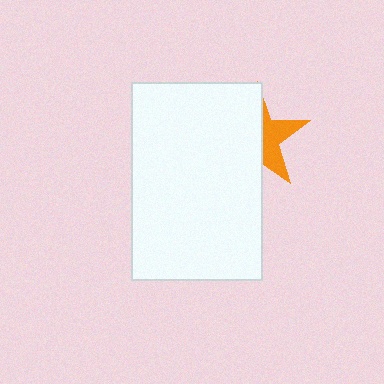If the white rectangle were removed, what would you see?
You would see the complete orange star.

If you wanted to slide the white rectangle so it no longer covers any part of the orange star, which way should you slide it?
Slide it left — that is the most direct way to separate the two shapes.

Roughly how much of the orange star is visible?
A small part of it is visible (roughly 38%).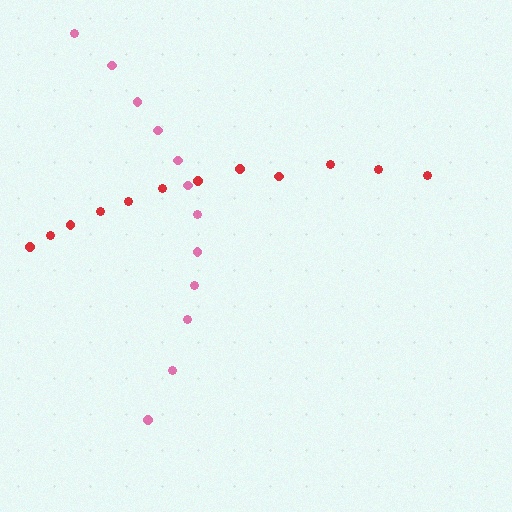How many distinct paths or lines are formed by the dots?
There are 2 distinct paths.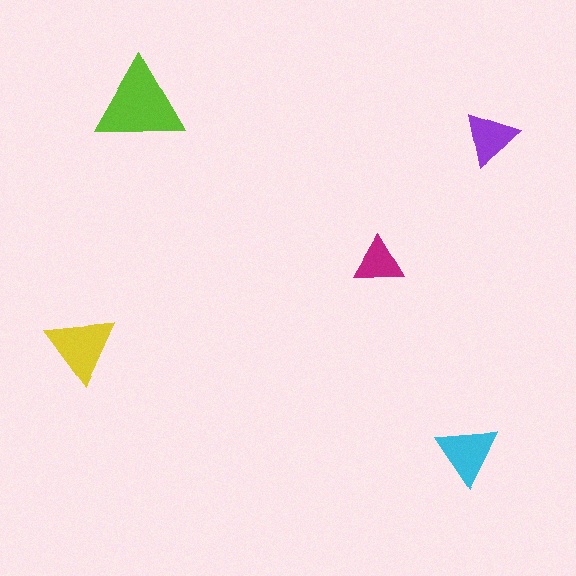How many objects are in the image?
There are 5 objects in the image.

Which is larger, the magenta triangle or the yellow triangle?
The yellow one.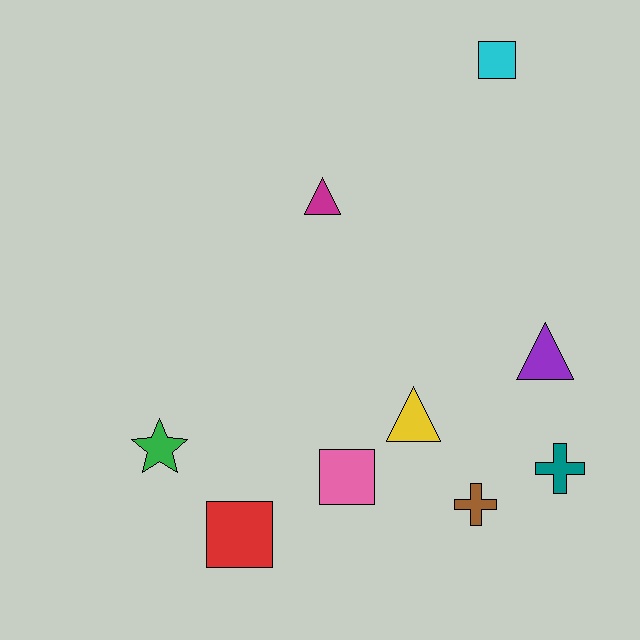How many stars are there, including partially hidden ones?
There is 1 star.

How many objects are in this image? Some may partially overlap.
There are 9 objects.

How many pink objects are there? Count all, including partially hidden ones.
There is 1 pink object.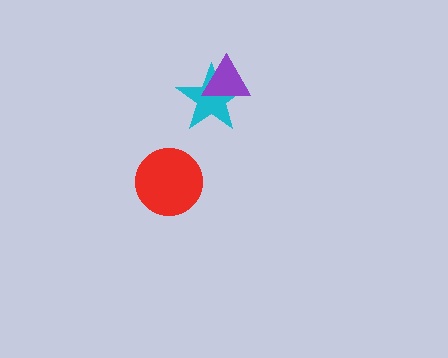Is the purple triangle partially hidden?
No, no other shape covers it.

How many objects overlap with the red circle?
0 objects overlap with the red circle.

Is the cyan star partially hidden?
Yes, it is partially covered by another shape.